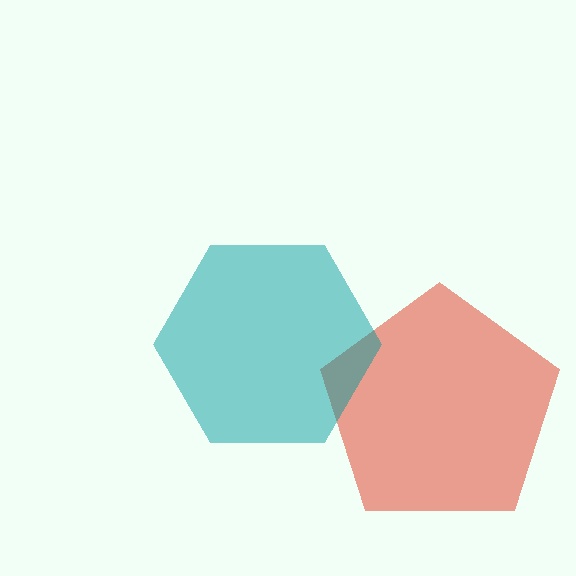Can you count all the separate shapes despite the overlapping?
Yes, there are 2 separate shapes.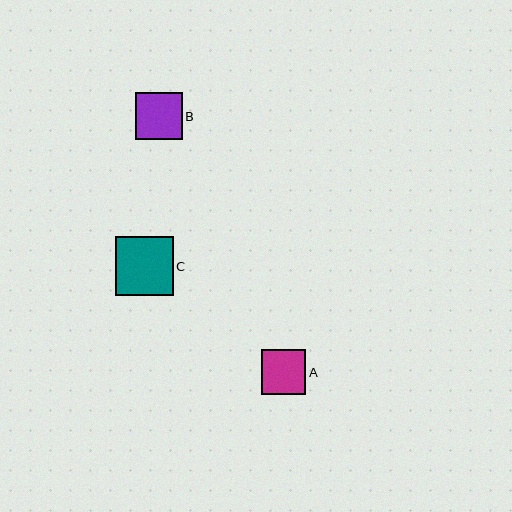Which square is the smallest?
Square A is the smallest with a size of approximately 44 pixels.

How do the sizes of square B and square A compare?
Square B and square A are approximately the same size.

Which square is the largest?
Square C is the largest with a size of approximately 58 pixels.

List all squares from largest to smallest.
From largest to smallest: C, B, A.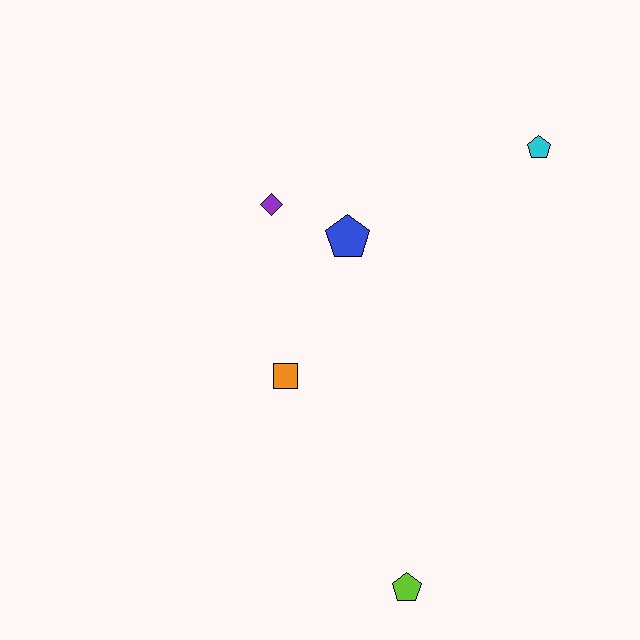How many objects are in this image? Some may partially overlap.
There are 5 objects.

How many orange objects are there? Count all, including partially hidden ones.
There is 1 orange object.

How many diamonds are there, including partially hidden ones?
There is 1 diamond.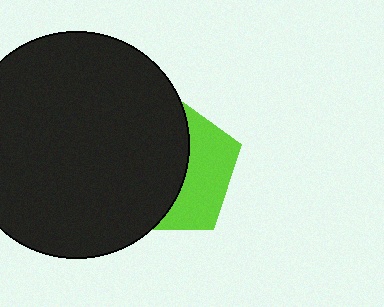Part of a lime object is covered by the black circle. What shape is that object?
It is a pentagon.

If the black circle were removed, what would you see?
You would see the complete lime pentagon.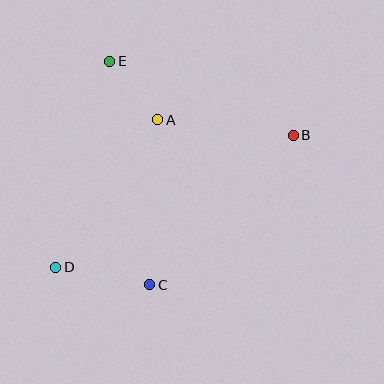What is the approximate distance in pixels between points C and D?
The distance between C and D is approximately 96 pixels.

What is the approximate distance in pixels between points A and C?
The distance between A and C is approximately 166 pixels.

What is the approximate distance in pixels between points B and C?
The distance between B and C is approximately 207 pixels.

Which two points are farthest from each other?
Points B and D are farthest from each other.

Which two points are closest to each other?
Points A and E are closest to each other.